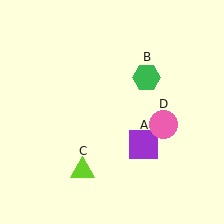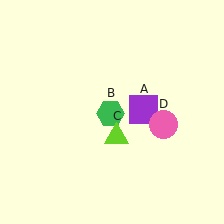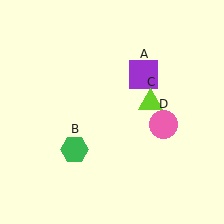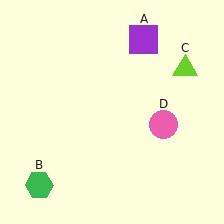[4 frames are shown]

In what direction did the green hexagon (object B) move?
The green hexagon (object B) moved down and to the left.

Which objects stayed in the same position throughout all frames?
Pink circle (object D) remained stationary.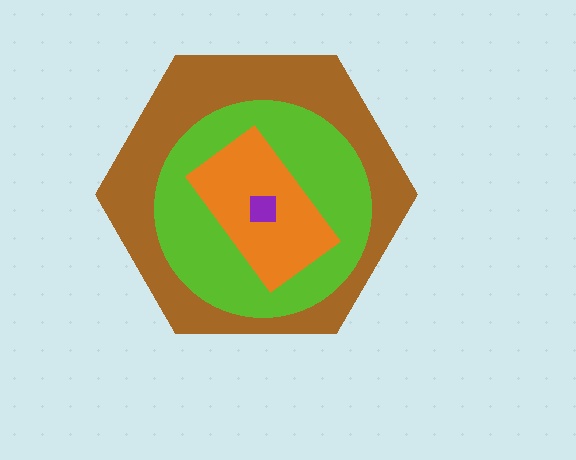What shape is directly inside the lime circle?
The orange rectangle.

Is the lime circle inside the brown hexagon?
Yes.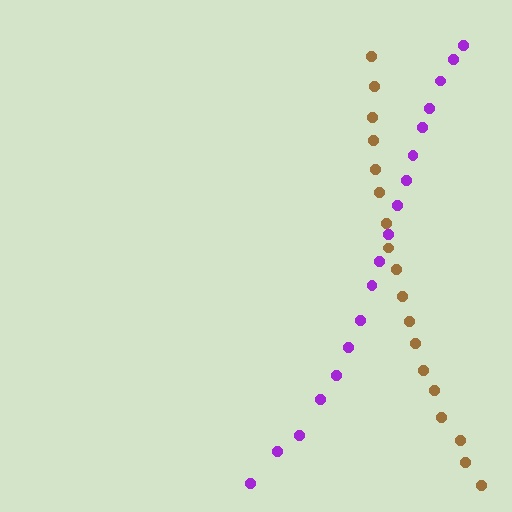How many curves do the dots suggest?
There are 2 distinct paths.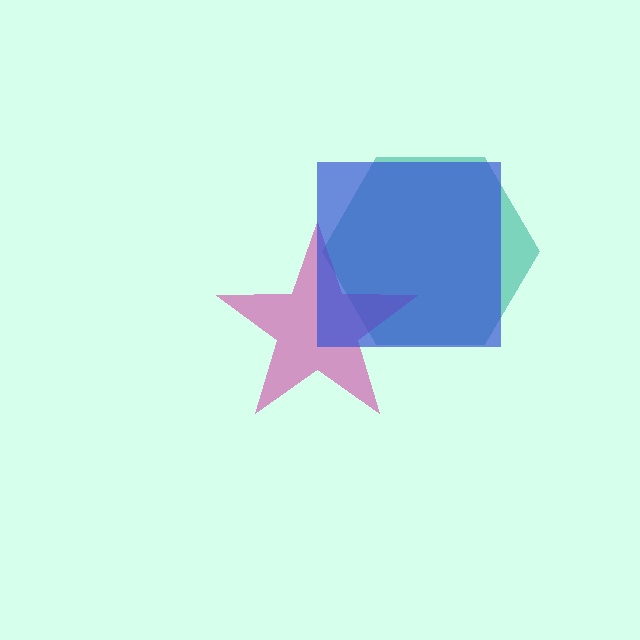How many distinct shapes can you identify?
There are 3 distinct shapes: a teal hexagon, a magenta star, a blue square.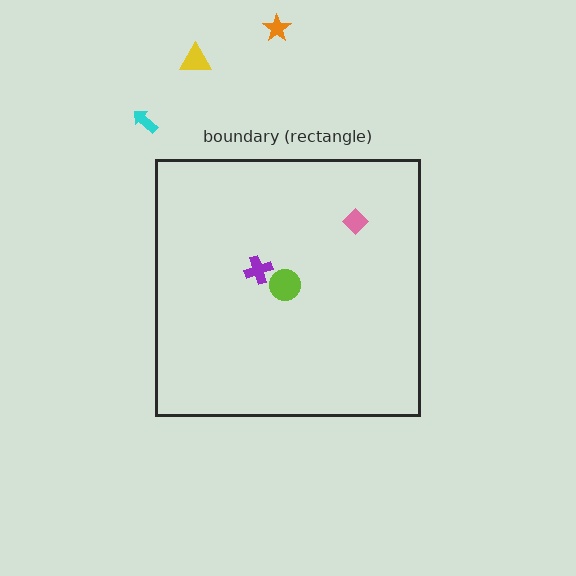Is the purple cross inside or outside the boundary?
Inside.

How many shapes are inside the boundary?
3 inside, 3 outside.